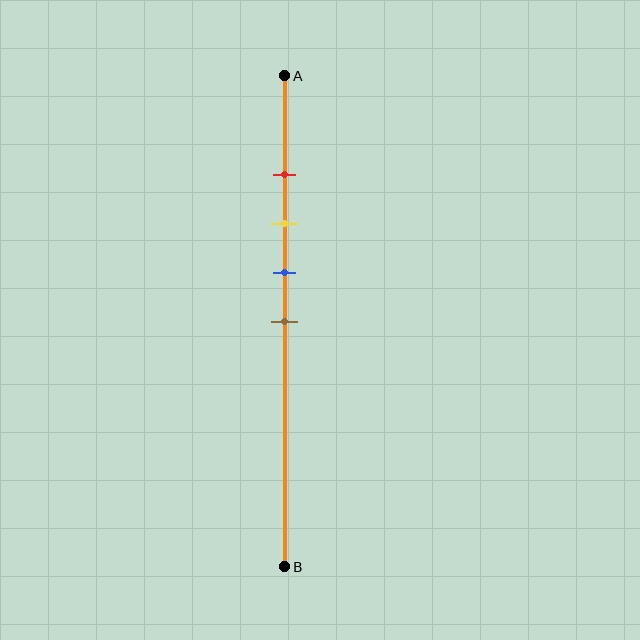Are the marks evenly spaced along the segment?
Yes, the marks are approximately evenly spaced.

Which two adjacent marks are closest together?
The red and yellow marks are the closest adjacent pair.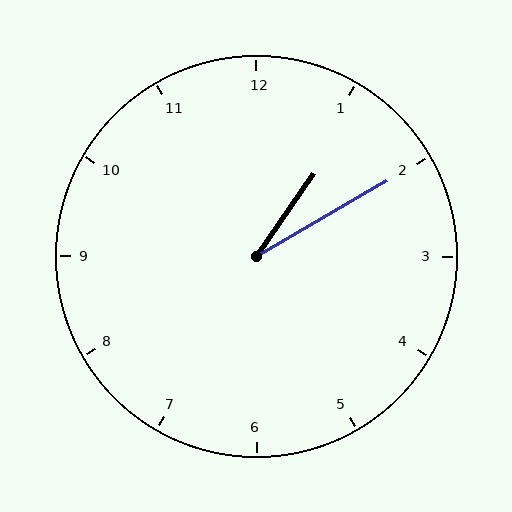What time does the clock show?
1:10.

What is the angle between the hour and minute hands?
Approximately 25 degrees.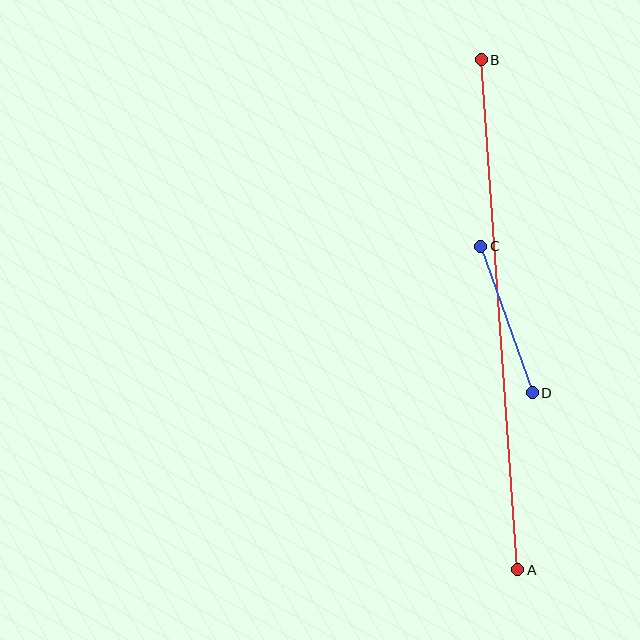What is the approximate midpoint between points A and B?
The midpoint is at approximately (500, 315) pixels.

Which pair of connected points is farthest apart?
Points A and B are farthest apart.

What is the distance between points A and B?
The distance is approximately 511 pixels.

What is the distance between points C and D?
The distance is approximately 155 pixels.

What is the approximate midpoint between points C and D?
The midpoint is at approximately (506, 320) pixels.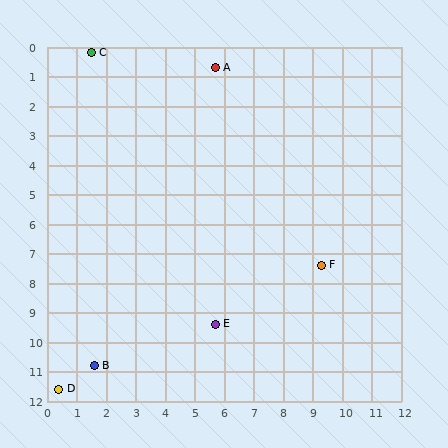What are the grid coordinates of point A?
Point A is at approximately (5.7, 0.7).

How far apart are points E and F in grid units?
Points E and F are about 4.1 grid units apart.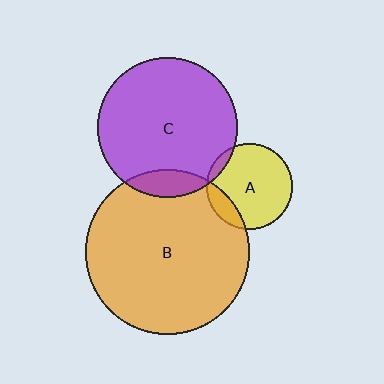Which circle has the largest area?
Circle B (orange).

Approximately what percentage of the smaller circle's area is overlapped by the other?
Approximately 15%.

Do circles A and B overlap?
Yes.